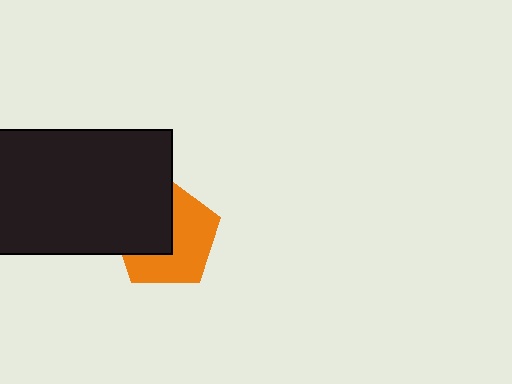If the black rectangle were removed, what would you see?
You would see the complete orange pentagon.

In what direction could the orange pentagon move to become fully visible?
The orange pentagon could move toward the lower-right. That would shift it out from behind the black rectangle entirely.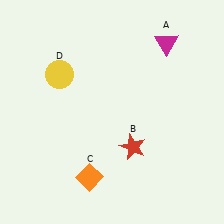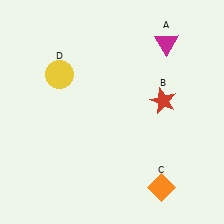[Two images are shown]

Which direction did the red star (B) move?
The red star (B) moved up.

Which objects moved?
The objects that moved are: the red star (B), the orange diamond (C).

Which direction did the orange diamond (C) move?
The orange diamond (C) moved right.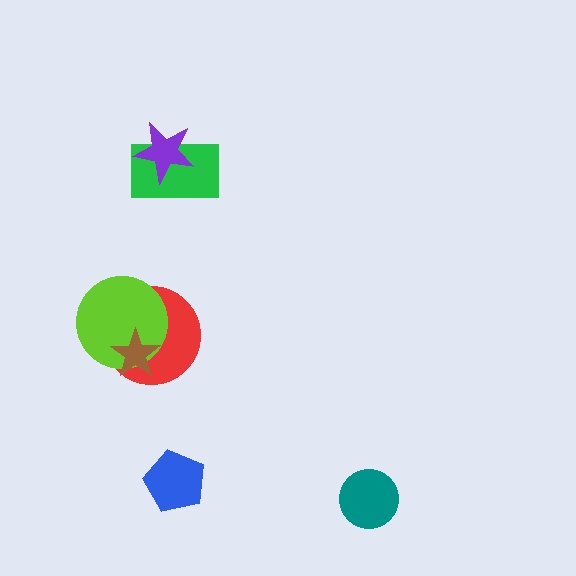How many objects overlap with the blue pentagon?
0 objects overlap with the blue pentagon.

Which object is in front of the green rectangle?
The purple star is in front of the green rectangle.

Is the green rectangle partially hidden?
Yes, it is partially covered by another shape.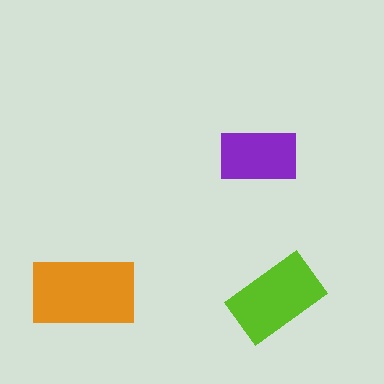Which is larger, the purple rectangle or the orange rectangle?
The orange one.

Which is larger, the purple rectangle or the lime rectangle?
The lime one.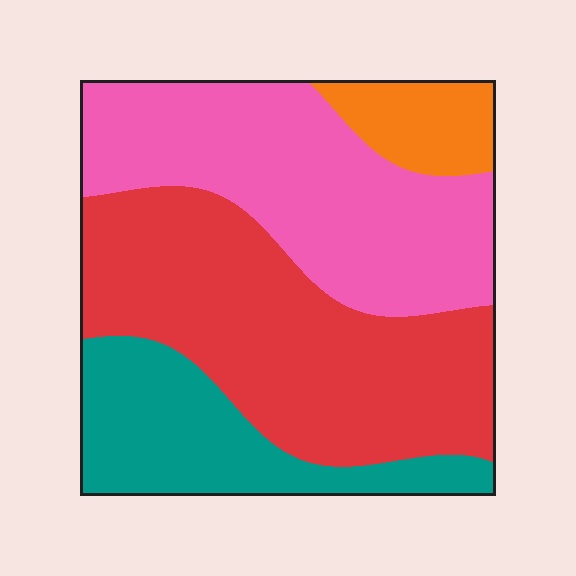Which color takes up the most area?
Red, at roughly 40%.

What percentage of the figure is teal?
Teal takes up about one fifth (1/5) of the figure.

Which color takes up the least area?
Orange, at roughly 10%.